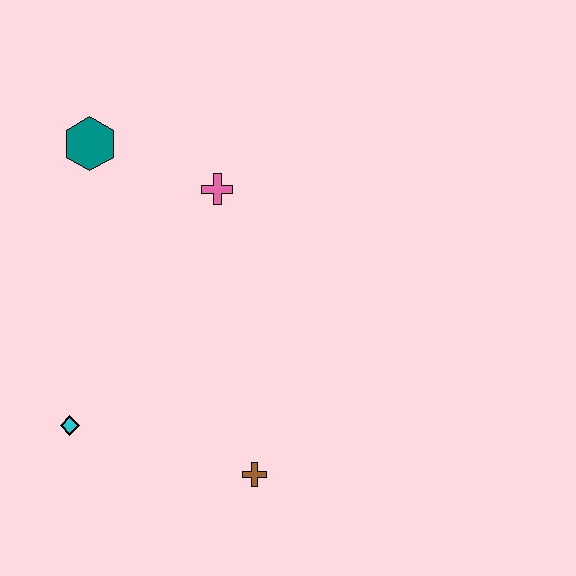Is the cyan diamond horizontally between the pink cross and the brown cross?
No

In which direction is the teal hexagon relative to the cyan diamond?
The teal hexagon is above the cyan diamond.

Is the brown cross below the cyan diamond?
Yes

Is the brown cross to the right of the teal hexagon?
Yes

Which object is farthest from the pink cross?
The brown cross is farthest from the pink cross.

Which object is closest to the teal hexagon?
The pink cross is closest to the teal hexagon.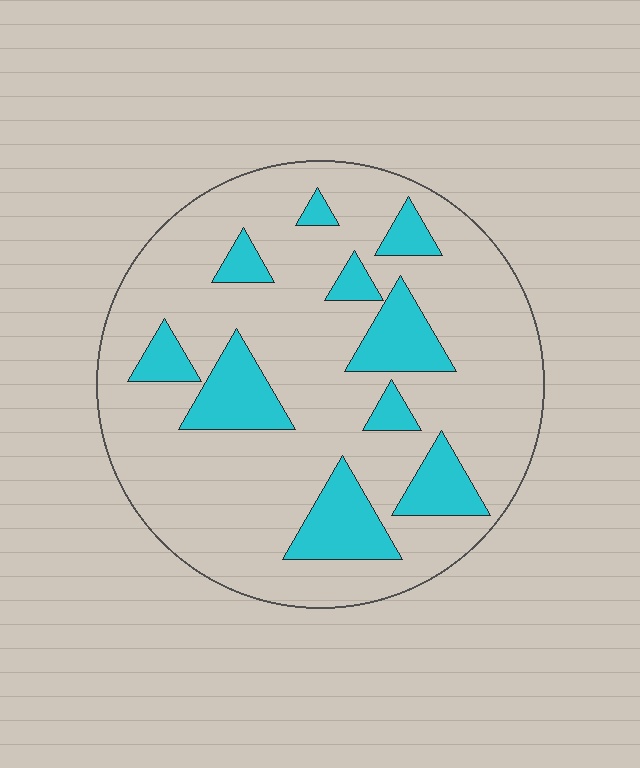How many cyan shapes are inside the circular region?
10.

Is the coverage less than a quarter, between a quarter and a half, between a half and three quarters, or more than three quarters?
Less than a quarter.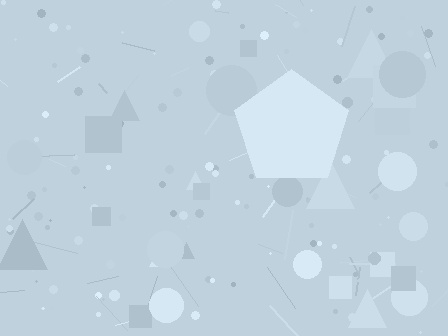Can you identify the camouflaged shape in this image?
The camouflaged shape is a pentagon.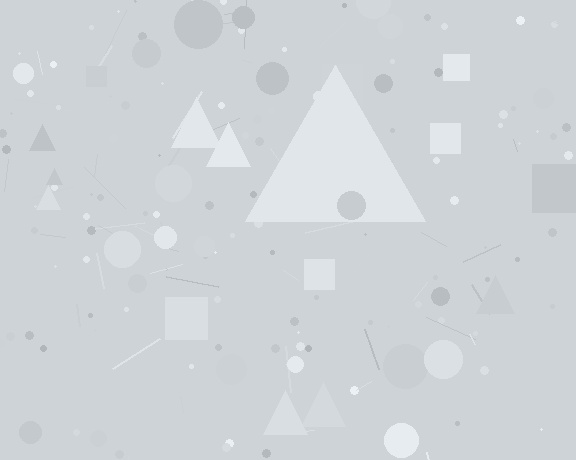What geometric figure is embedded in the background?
A triangle is embedded in the background.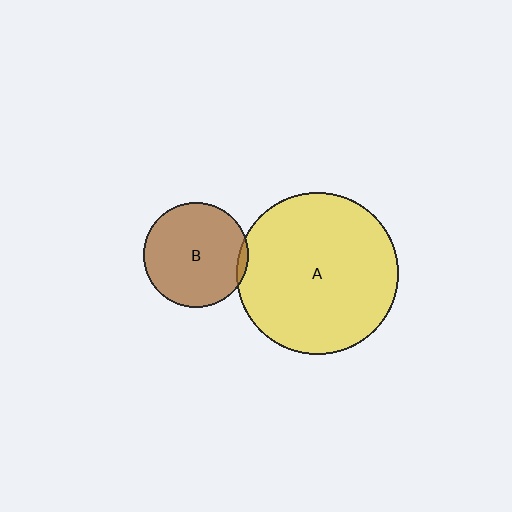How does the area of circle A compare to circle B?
Approximately 2.4 times.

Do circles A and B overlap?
Yes.